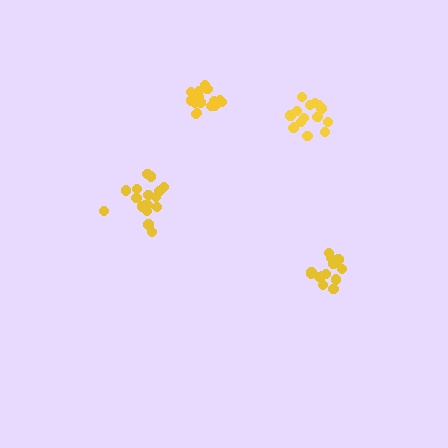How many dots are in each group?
Group 1: 17 dots, Group 2: 15 dots, Group 3: 16 dots, Group 4: 13 dots (61 total).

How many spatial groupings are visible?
There are 4 spatial groupings.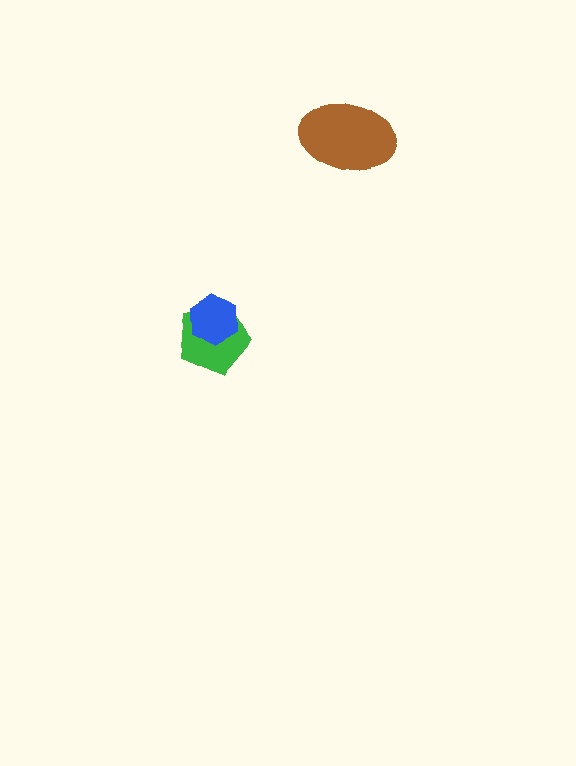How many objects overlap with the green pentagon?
1 object overlaps with the green pentagon.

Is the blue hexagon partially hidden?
No, no other shape covers it.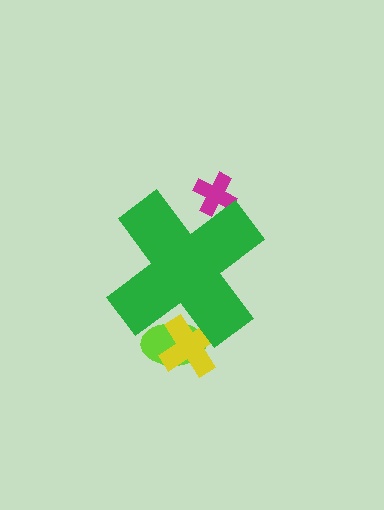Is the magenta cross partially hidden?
Yes, the magenta cross is partially hidden behind the green cross.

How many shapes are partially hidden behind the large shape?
3 shapes are partially hidden.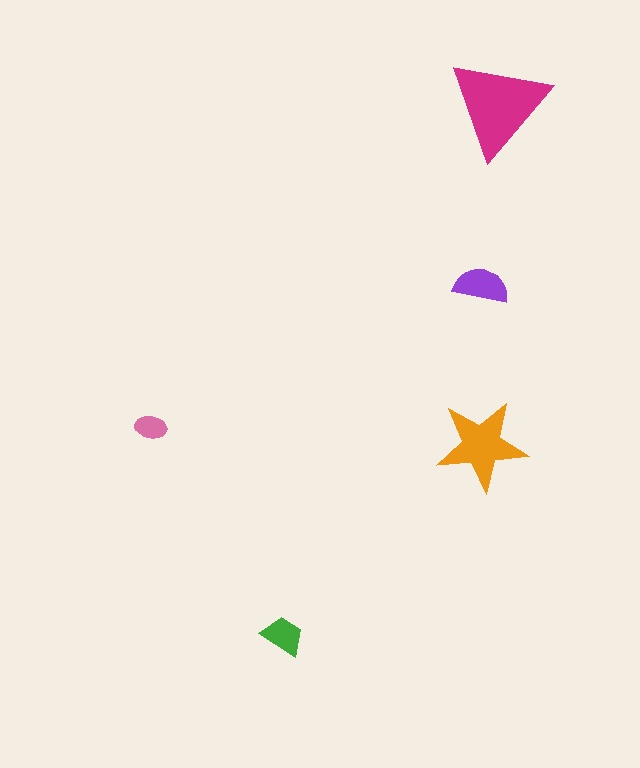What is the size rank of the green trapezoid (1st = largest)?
4th.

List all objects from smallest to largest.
The pink ellipse, the green trapezoid, the purple semicircle, the orange star, the magenta triangle.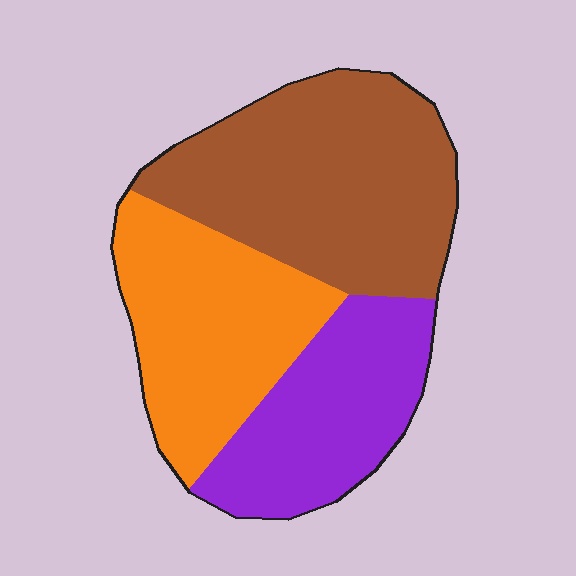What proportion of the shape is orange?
Orange covers about 30% of the shape.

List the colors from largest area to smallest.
From largest to smallest: brown, orange, purple.